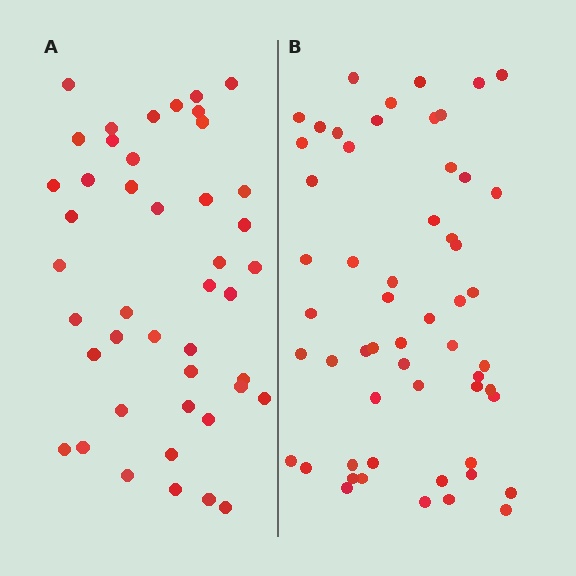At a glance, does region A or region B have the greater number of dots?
Region B (the right region) has more dots.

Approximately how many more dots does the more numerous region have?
Region B has roughly 12 or so more dots than region A.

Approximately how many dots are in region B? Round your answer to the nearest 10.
About 60 dots. (The exact count is 56, which rounds to 60.)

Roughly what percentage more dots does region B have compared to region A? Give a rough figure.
About 25% more.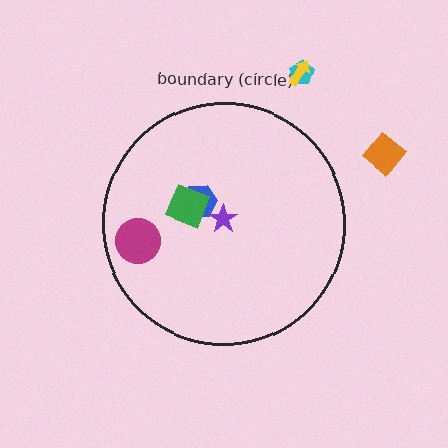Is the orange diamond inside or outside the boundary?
Outside.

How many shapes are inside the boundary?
4 inside, 3 outside.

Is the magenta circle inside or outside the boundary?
Inside.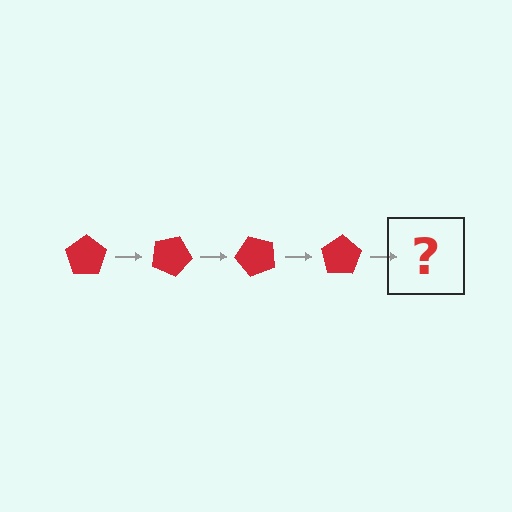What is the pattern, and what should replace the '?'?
The pattern is that the pentagon rotates 25 degrees each step. The '?' should be a red pentagon rotated 100 degrees.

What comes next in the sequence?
The next element should be a red pentagon rotated 100 degrees.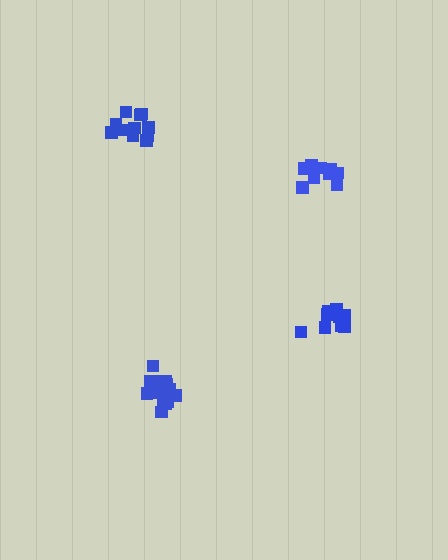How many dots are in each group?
Group 1: 15 dots, Group 2: 13 dots, Group 3: 9 dots, Group 4: 11 dots (48 total).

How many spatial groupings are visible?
There are 4 spatial groupings.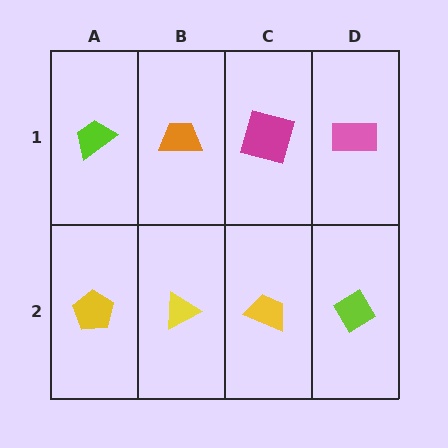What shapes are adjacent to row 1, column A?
A yellow pentagon (row 2, column A), an orange trapezoid (row 1, column B).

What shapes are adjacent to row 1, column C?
A yellow trapezoid (row 2, column C), an orange trapezoid (row 1, column B), a pink rectangle (row 1, column D).